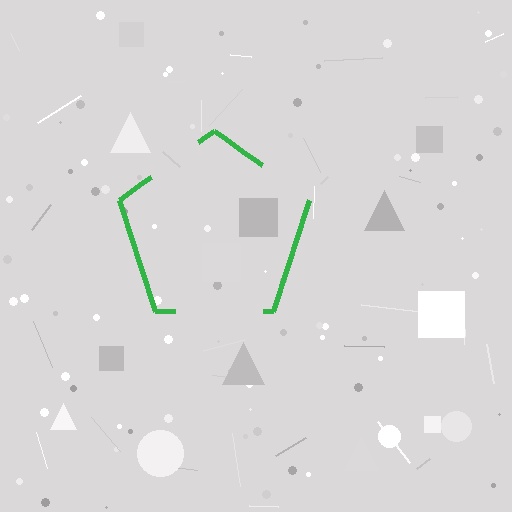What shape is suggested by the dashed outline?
The dashed outline suggests a pentagon.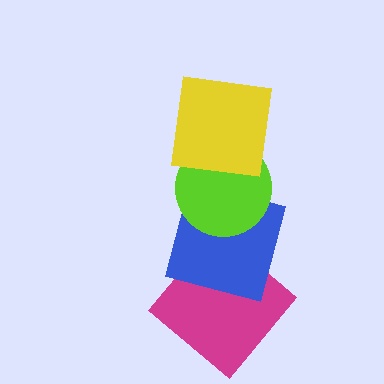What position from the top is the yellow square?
The yellow square is 1st from the top.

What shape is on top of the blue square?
The lime circle is on top of the blue square.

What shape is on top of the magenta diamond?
The blue square is on top of the magenta diamond.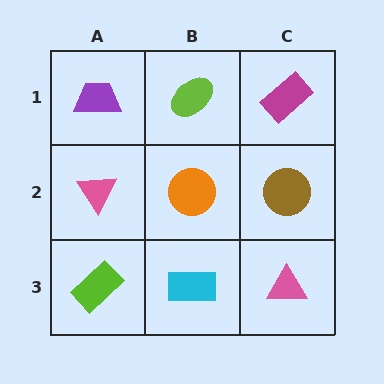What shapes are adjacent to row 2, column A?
A purple trapezoid (row 1, column A), a lime rectangle (row 3, column A), an orange circle (row 2, column B).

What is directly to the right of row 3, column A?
A cyan rectangle.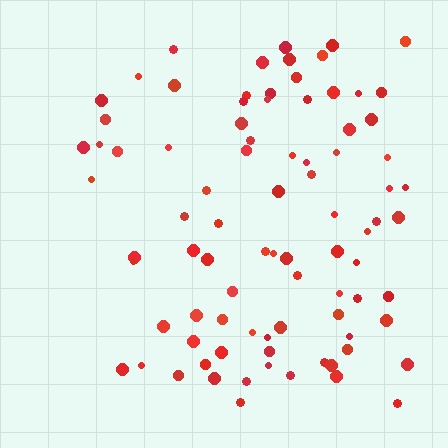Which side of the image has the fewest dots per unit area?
The left.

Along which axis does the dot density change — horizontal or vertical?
Horizontal.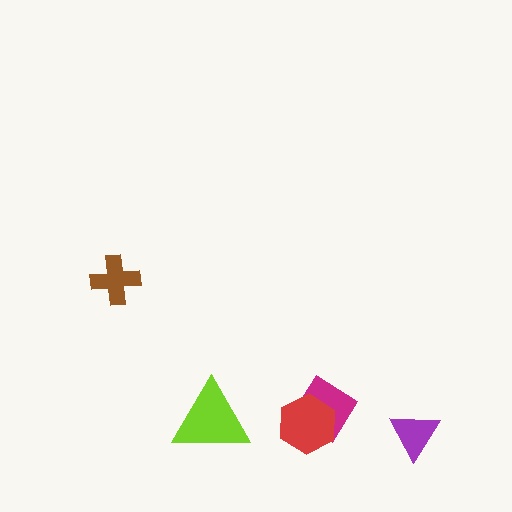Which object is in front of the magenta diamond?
The red hexagon is in front of the magenta diamond.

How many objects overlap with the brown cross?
0 objects overlap with the brown cross.